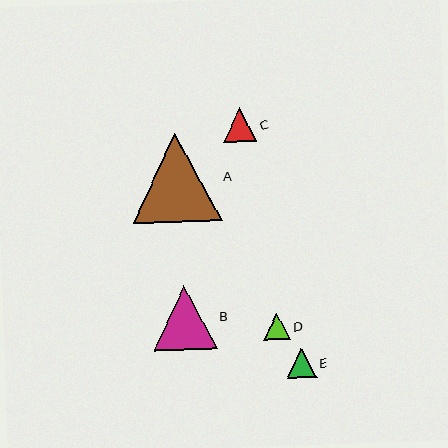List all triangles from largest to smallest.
From largest to smallest: A, B, C, E, D.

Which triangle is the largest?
Triangle A is the largest with a size of approximately 89 pixels.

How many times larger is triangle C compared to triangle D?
Triangle C is approximately 1.3 times the size of triangle D.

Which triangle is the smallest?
Triangle D is the smallest with a size of approximately 27 pixels.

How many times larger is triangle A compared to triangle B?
Triangle A is approximately 1.4 times the size of triangle B.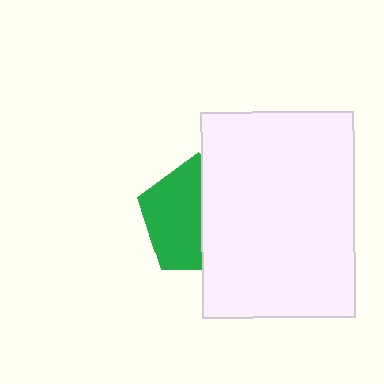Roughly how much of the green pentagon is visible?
About half of it is visible (roughly 53%).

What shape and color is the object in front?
The object in front is a white rectangle.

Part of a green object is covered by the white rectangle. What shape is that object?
It is a pentagon.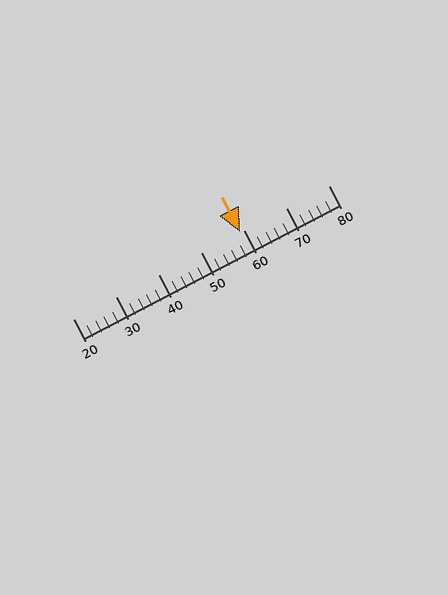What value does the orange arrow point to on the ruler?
The orange arrow points to approximately 59.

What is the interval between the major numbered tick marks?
The major tick marks are spaced 10 units apart.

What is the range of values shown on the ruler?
The ruler shows values from 20 to 80.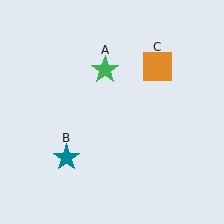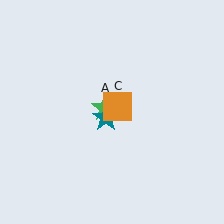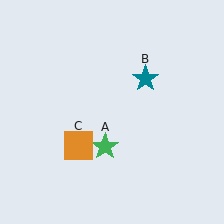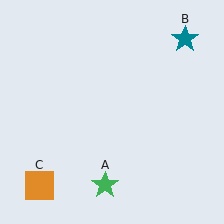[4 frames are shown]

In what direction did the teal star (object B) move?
The teal star (object B) moved up and to the right.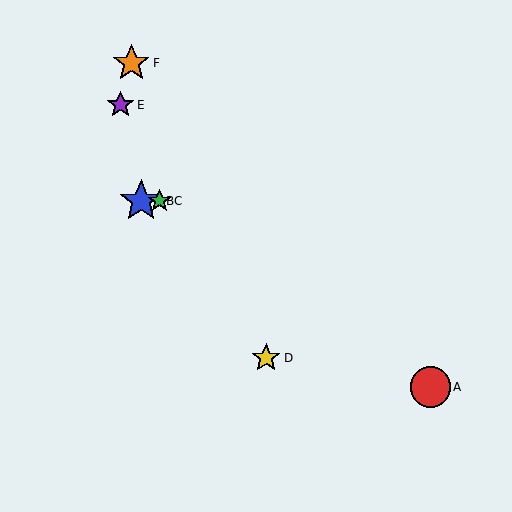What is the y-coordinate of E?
Object E is at y≈105.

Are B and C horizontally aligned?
Yes, both are at y≈201.